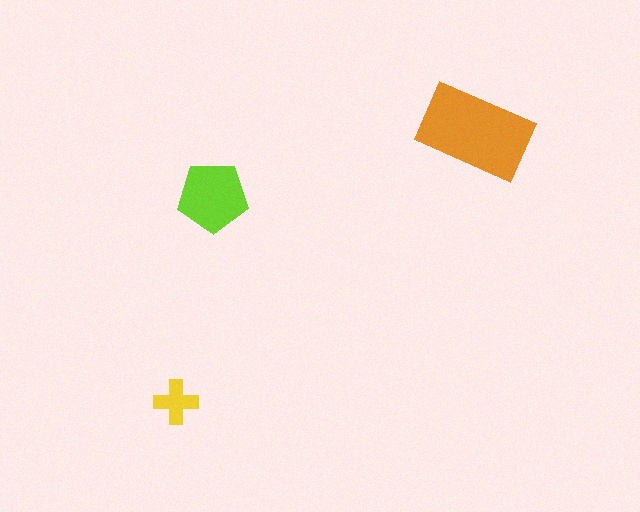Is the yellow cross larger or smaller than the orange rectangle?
Smaller.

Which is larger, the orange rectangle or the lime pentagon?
The orange rectangle.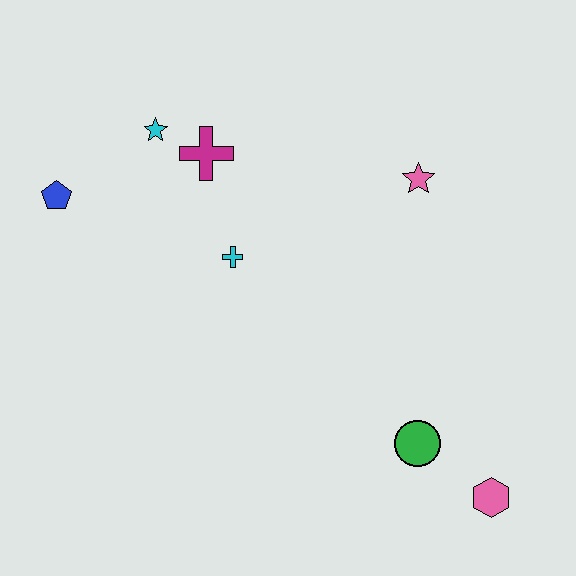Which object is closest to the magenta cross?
The cyan star is closest to the magenta cross.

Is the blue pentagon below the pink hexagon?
No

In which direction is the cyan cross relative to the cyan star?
The cyan cross is below the cyan star.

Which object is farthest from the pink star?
The blue pentagon is farthest from the pink star.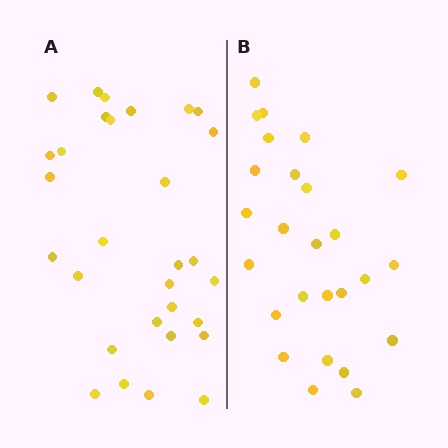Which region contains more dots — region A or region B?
Region A (the left region) has more dots.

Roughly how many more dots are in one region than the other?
Region A has about 4 more dots than region B.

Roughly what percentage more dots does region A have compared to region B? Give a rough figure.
About 15% more.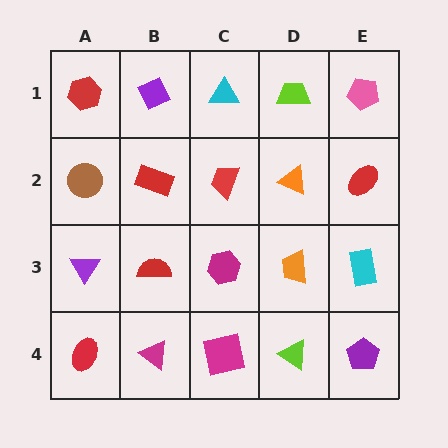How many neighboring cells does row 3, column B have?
4.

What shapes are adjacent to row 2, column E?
A pink pentagon (row 1, column E), a cyan rectangle (row 3, column E), an orange triangle (row 2, column D).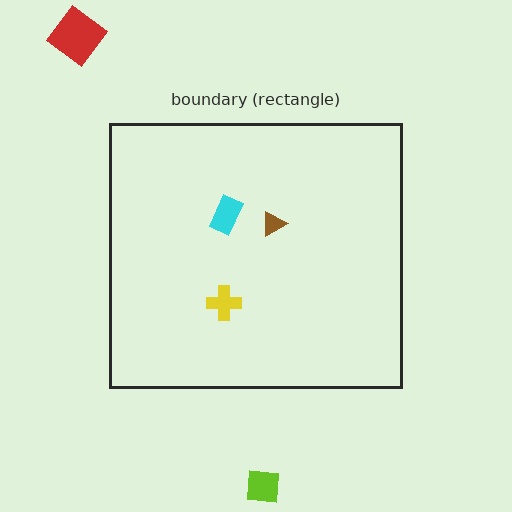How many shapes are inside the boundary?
3 inside, 2 outside.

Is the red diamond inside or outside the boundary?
Outside.